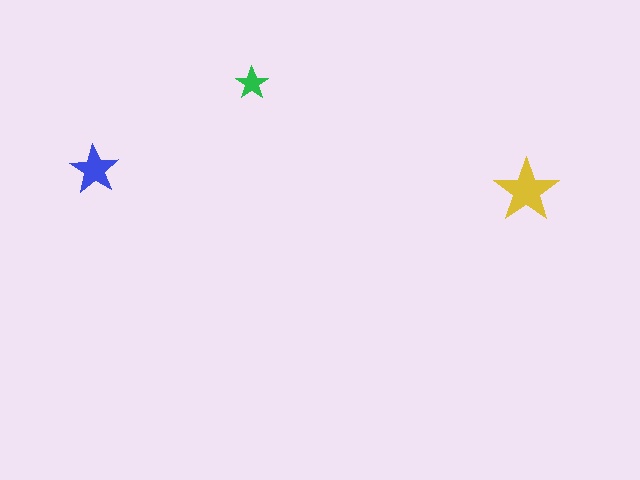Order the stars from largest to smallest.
the yellow one, the blue one, the green one.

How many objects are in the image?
There are 3 objects in the image.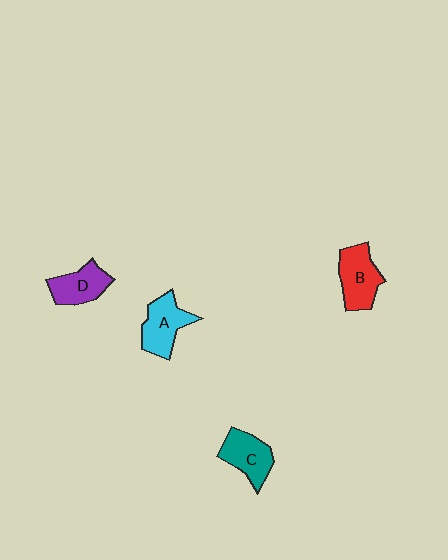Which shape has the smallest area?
Shape D (purple).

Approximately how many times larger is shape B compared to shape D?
Approximately 1.2 times.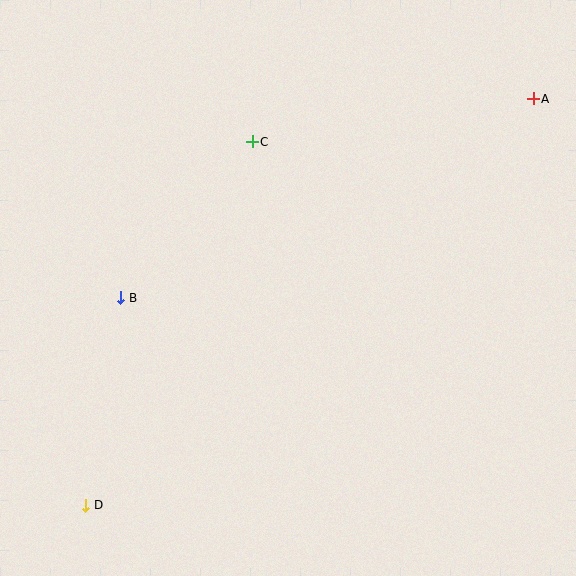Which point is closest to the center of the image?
Point C at (252, 142) is closest to the center.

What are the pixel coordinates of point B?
Point B is at (121, 298).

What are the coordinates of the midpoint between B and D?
The midpoint between B and D is at (103, 401).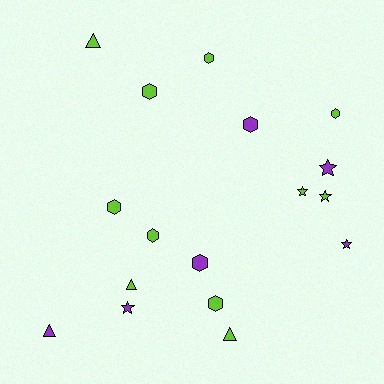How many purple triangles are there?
There is 1 purple triangle.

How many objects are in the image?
There are 17 objects.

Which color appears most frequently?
Lime, with 11 objects.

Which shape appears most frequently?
Hexagon, with 8 objects.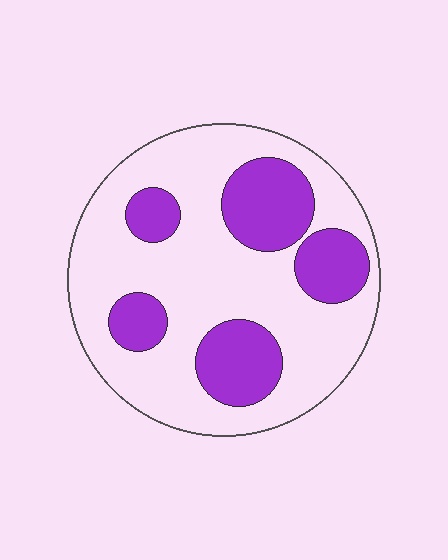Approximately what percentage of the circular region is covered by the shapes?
Approximately 30%.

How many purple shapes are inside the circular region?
5.